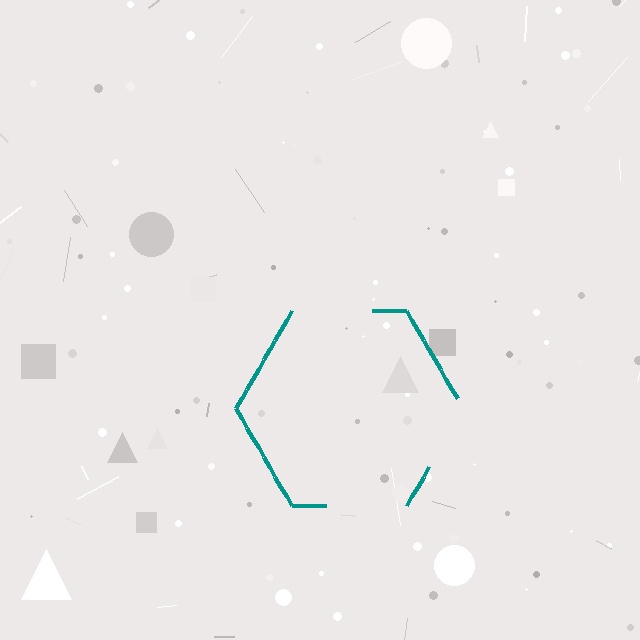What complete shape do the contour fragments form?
The contour fragments form a hexagon.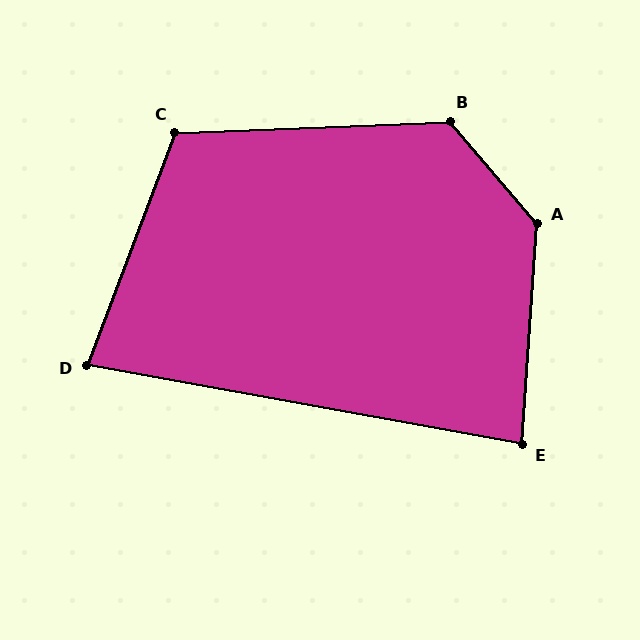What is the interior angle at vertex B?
Approximately 128 degrees (obtuse).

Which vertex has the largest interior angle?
A, at approximately 136 degrees.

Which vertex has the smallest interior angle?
D, at approximately 80 degrees.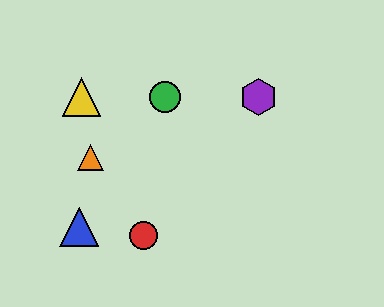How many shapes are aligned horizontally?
3 shapes (the green circle, the yellow triangle, the purple hexagon) are aligned horizontally.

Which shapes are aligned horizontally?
The green circle, the yellow triangle, the purple hexagon are aligned horizontally.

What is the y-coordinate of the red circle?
The red circle is at y≈235.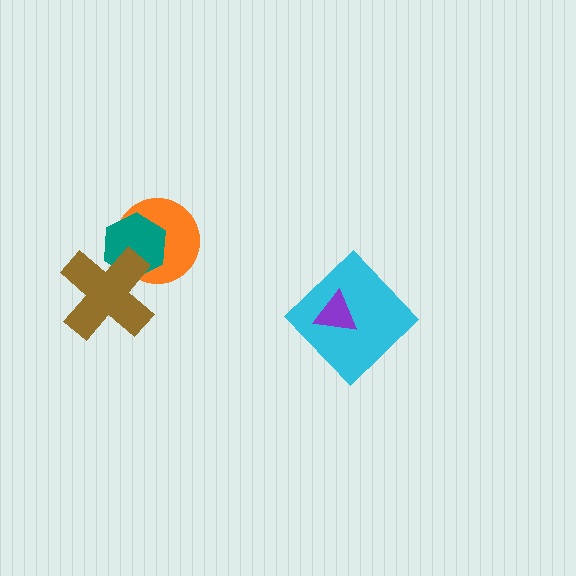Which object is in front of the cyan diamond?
The purple triangle is in front of the cyan diamond.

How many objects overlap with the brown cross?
2 objects overlap with the brown cross.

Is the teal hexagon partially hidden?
Yes, it is partially covered by another shape.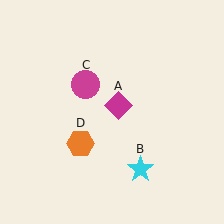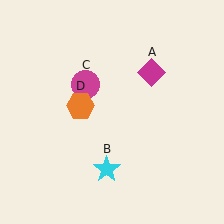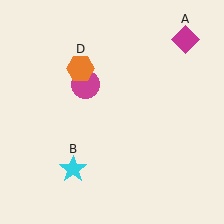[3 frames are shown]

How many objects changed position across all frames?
3 objects changed position: magenta diamond (object A), cyan star (object B), orange hexagon (object D).